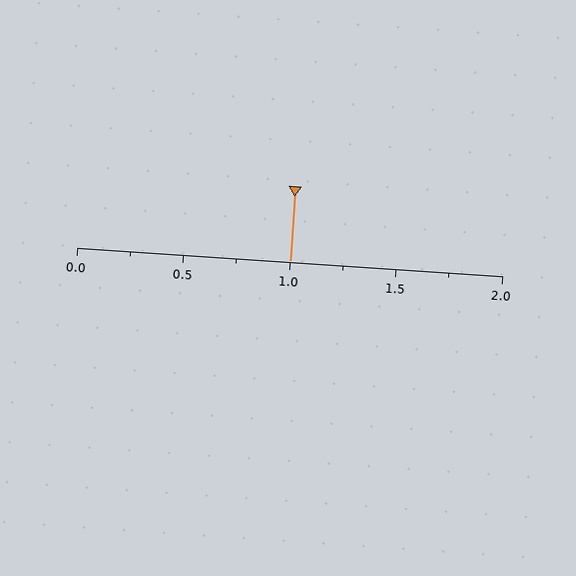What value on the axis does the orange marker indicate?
The marker indicates approximately 1.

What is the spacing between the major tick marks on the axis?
The major ticks are spaced 0.5 apart.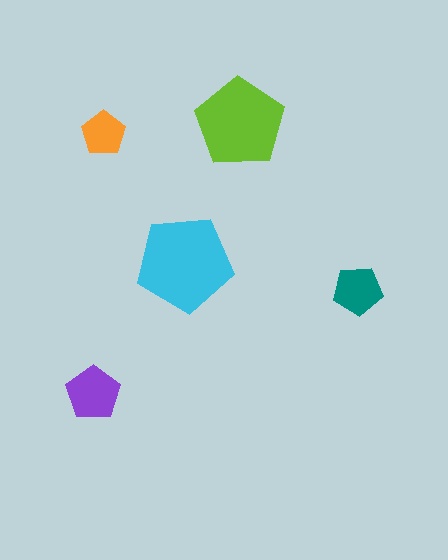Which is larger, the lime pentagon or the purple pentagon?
The lime one.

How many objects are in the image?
There are 5 objects in the image.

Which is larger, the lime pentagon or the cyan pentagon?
The cyan one.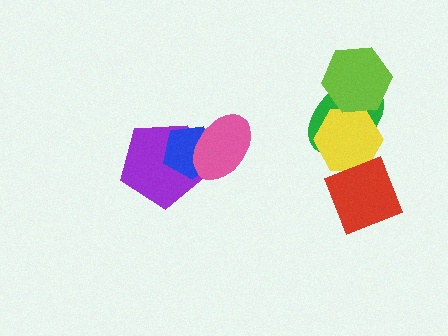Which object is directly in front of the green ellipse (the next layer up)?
The yellow hexagon is directly in front of the green ellipse.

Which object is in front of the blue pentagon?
The pink ellipse is in front of the blue pentagon.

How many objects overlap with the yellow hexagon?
3 objects overlap with the yellow hexagon.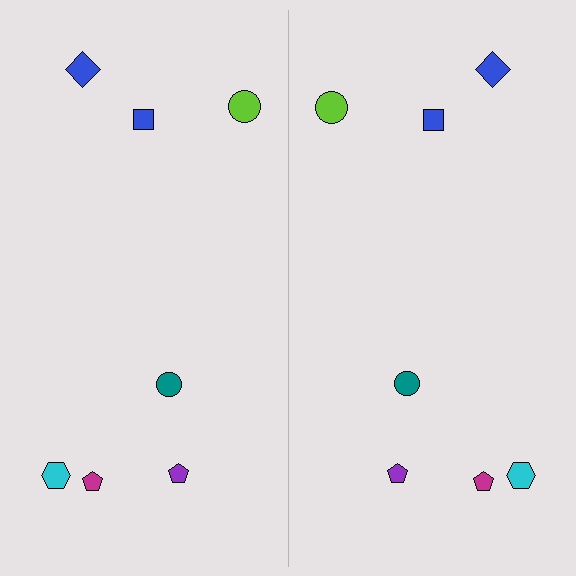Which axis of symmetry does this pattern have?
The pattern has a vertical axis of symmetry running through the center of the image.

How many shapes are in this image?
There are 14 shapes in this image.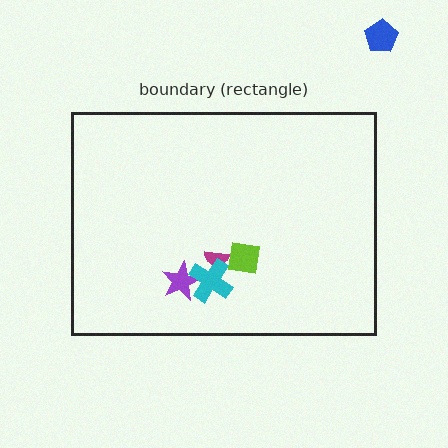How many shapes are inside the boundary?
4 inside, 1 outside.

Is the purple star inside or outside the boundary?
Inside.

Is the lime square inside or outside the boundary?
Inside.